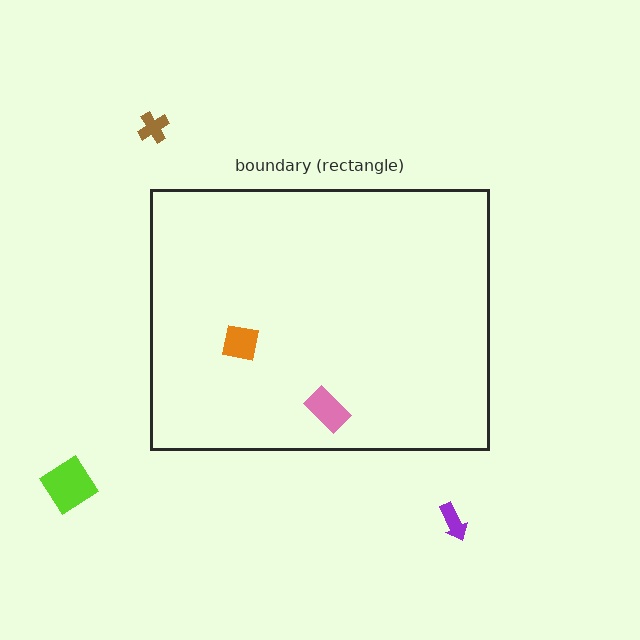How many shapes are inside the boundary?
2 inside, 3 outside.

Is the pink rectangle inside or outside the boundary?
Inside.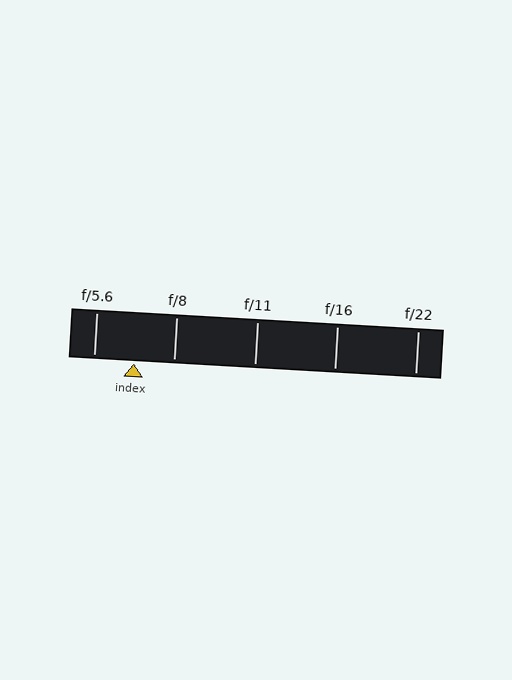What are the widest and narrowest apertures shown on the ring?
The widest aperture shown is f/5.6 and the narrowest is f/22.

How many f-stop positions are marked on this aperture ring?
There are 5 f-stop positions marked.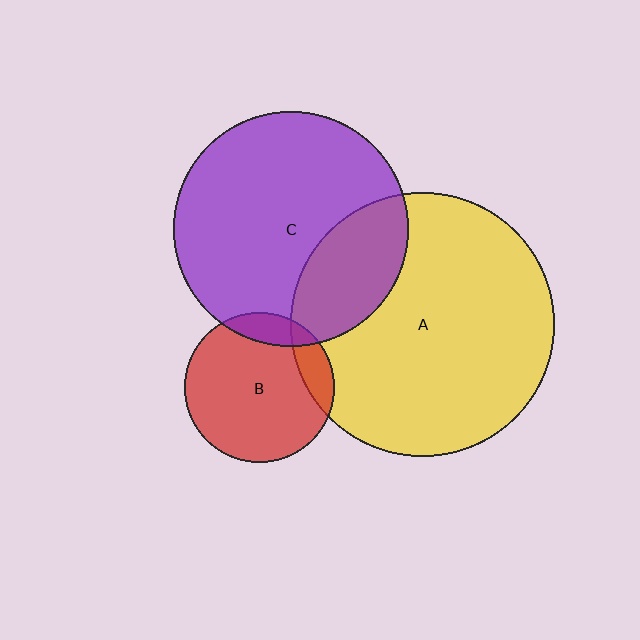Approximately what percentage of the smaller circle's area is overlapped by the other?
Approximately 10%.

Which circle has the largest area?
Circle A (yellow).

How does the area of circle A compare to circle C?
Approximately 1.3 times.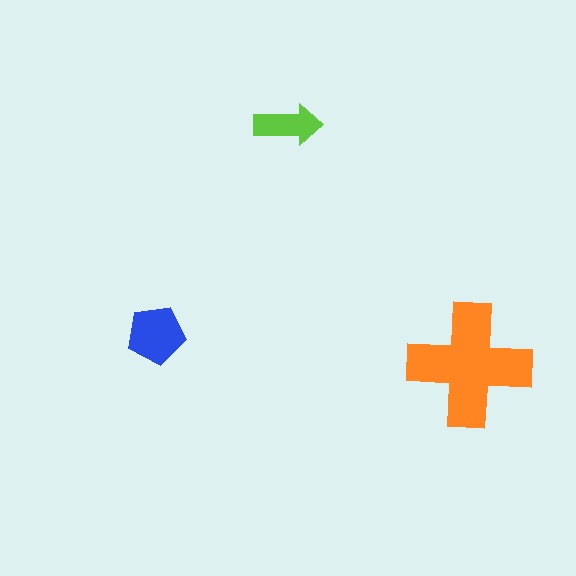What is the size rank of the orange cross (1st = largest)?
1st.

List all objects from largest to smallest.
The orange cross, the blue pentagon, the lime arrow.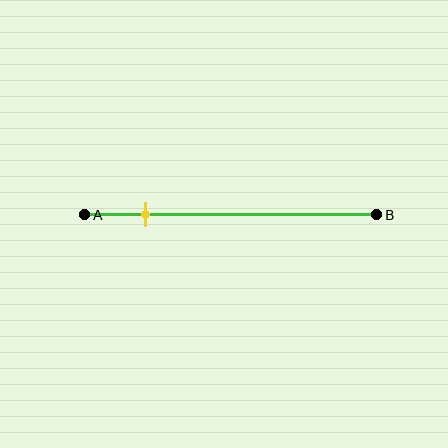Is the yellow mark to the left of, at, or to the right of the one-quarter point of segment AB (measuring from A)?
The yellow mark is to the left of the one-quarter point of segment AB.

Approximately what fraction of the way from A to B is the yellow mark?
The yellow mark is approximately 20% of the way from A to B.